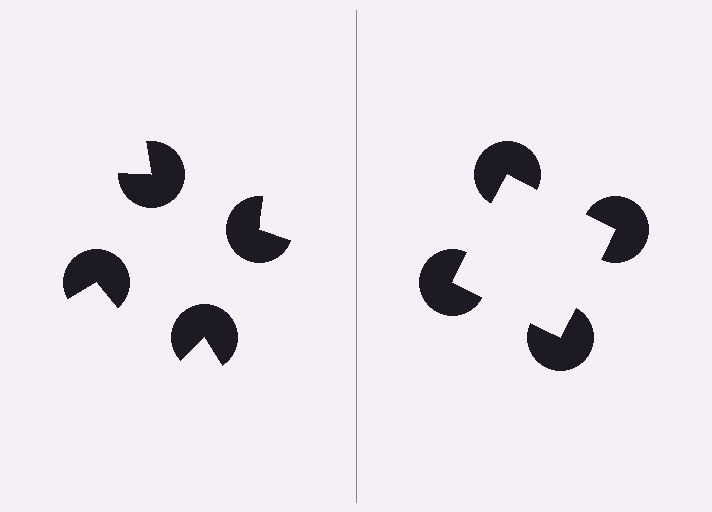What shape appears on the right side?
An illusory square.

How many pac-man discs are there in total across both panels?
8 — 4 on each side.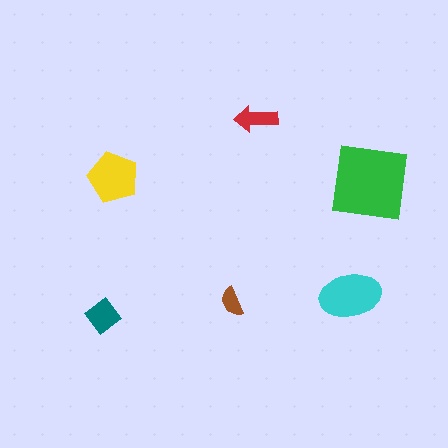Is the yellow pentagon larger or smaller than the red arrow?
Larger.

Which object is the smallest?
The brown semicircle.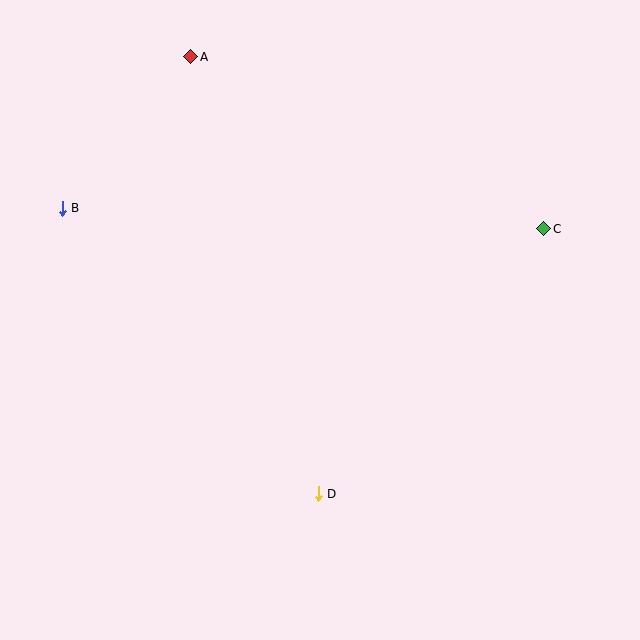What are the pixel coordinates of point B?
Point B is at (62, 208).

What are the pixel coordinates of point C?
Point C is at (544, 229).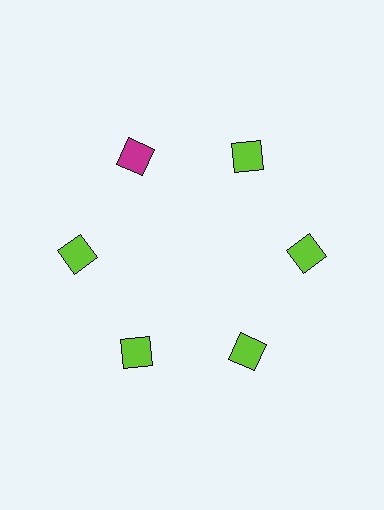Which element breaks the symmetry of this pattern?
The magenta diamond at roughly the 11 o'clock position breaks the symmetry. All other shapes are lime diamonds.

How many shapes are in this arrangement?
There are 6 shapes arranged in a ring pattern.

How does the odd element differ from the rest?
It has a different color: magenta instead of lime.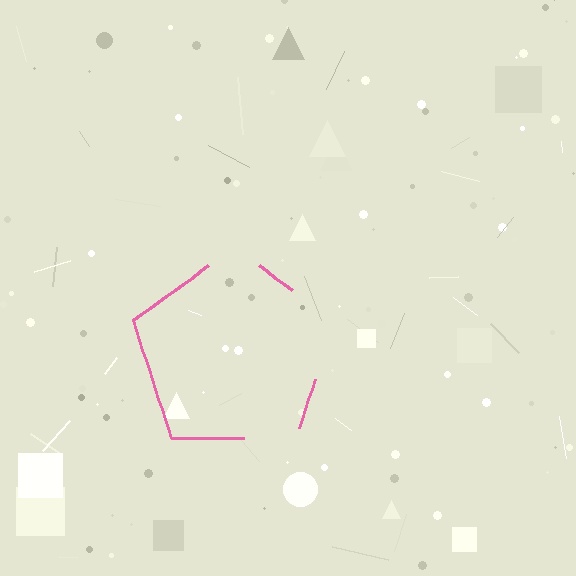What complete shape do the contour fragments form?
The contour fragments form a pentagon.